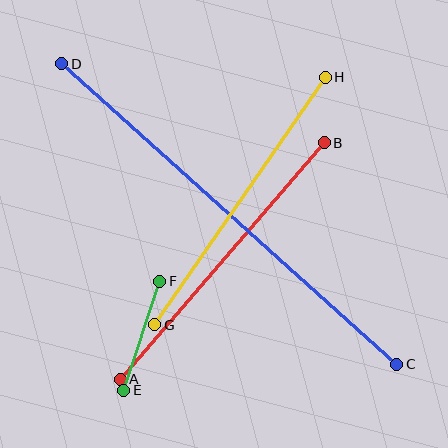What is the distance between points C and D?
The distance is approximately 450 pixels.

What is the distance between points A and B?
The distance is approximately 312 pixels.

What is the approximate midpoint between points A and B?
The midpoint is at approximately (222, 261) pixels.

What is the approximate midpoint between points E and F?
The midpoint is at approximately (142, 336) pixels.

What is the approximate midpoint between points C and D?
The midpoint is at approximately (229, 214) pixels.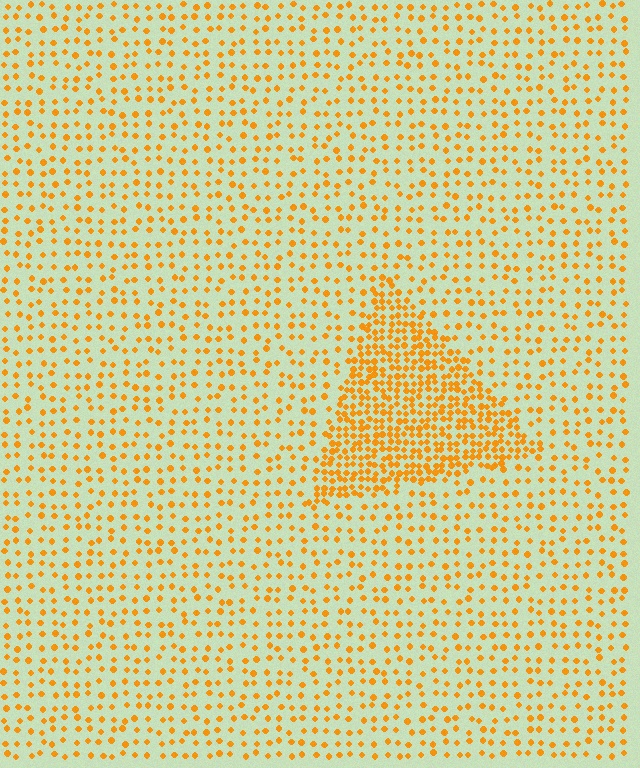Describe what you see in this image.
The image contains small orange elements arranged at two different densities. A triangle-shaped region is visible where the elements are more densely packed than the surrounding area.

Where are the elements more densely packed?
The elements are more densely packed inside the triangle boundary.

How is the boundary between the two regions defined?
The boundary is defined by a change in element density (approximately 2.6x ratio). All elements are the same color, size, and shape.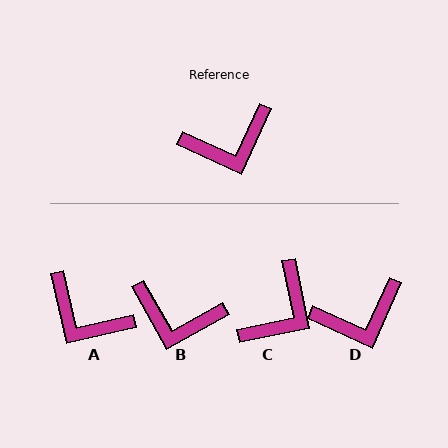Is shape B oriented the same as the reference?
No, it is off by about 36 degrees.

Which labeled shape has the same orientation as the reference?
D.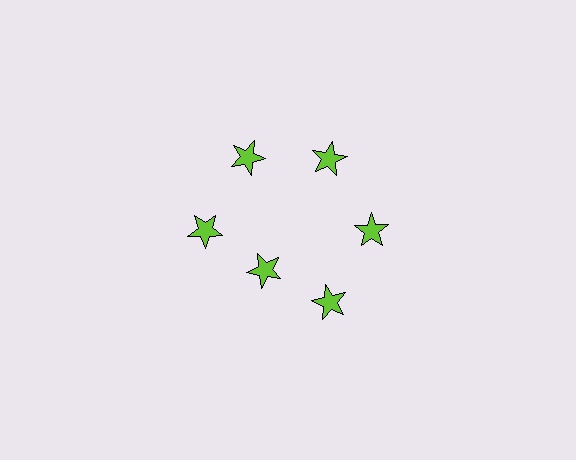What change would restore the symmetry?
The symmetry would be restored by moving it outward, back onto the ring so that all 6 stars sit at equal angles and equal distance from the center.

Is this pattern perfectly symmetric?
No. The 6 lime stars are arranged in a ring, but one element near the 7 o'clock position is pulled inward toward the center, breaking the 6-fold rotational symmetry.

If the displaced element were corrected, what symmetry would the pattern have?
It would have 6-fold rotational symmetry — the pattern would map onto itself every 60 degrees.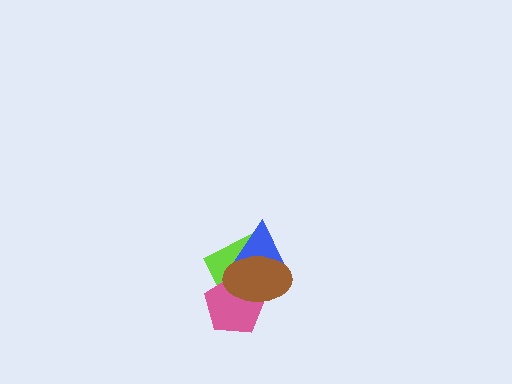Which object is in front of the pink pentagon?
The brown ellipse is in front of the pink pentagon.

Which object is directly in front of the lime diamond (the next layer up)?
The blue triangle is directly in front of the lime diamond.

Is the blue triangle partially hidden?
Yes, it is partially covered by another shape.